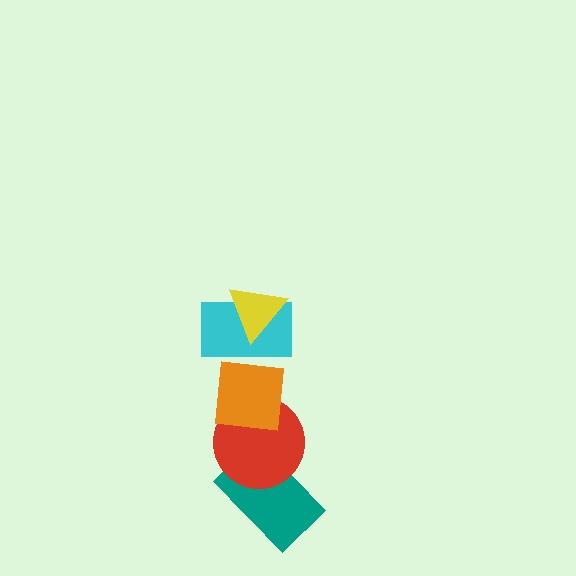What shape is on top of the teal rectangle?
The red circle is on top of the teal rectangle.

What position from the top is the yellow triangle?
The yellow triangle is 1st from the top.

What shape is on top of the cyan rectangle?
The yellow triangle is on top of the cyan rectangle.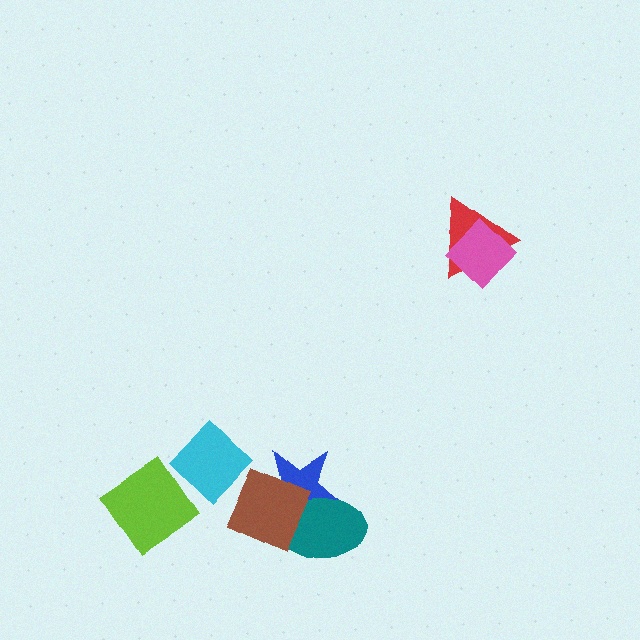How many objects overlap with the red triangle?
1 object overlaps with the red triangle.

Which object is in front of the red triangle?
The pink diamond is in front of the red triangle.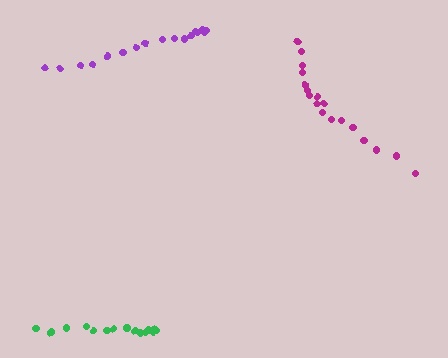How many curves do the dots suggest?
There are 3 distinct paths.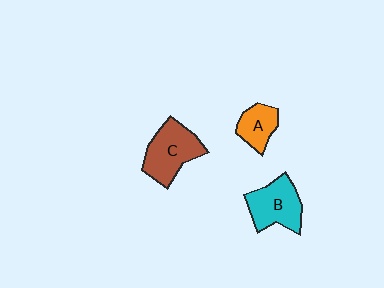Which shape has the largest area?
Shape C (brown).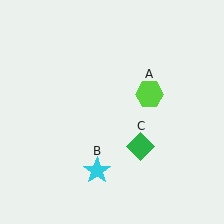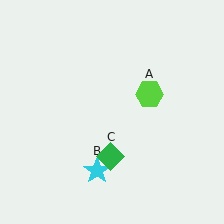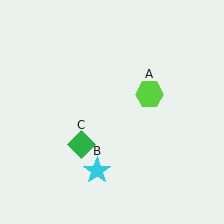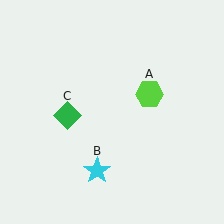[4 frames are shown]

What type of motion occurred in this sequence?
The green diamond (object C) rotated clockwise around the center of the scene.